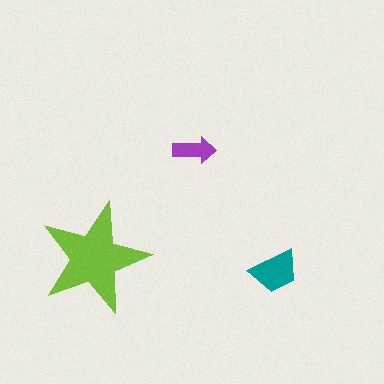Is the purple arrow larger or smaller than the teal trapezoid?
Smaller.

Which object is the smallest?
The purple arrow.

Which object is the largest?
The lime star.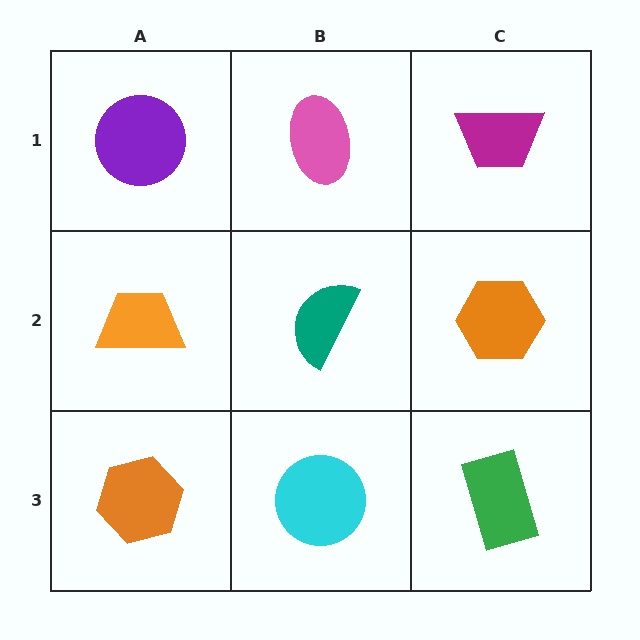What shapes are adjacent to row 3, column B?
A teal semicircle (row 2, column B), an orange hexagon (row 3, column A), a green rectangle (row 3, column C).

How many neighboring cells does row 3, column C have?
2.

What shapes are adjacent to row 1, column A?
An orange trapezoid (row 2, column A), a pink ellipse (row 1, column B).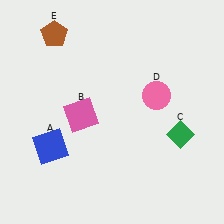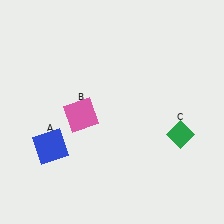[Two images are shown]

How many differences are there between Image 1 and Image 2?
There are 2 differences between the two images.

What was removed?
The brown pentagon (E), the pink circle (D) were removed in Image 2.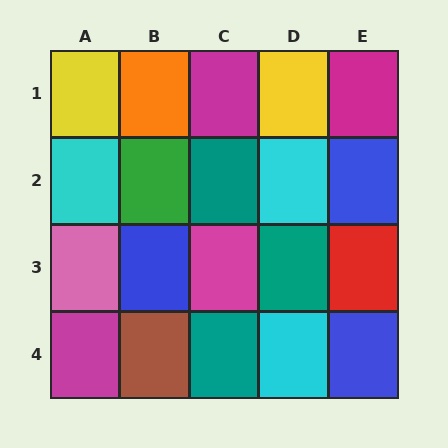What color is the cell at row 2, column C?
Teal.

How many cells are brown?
1 cell is brown.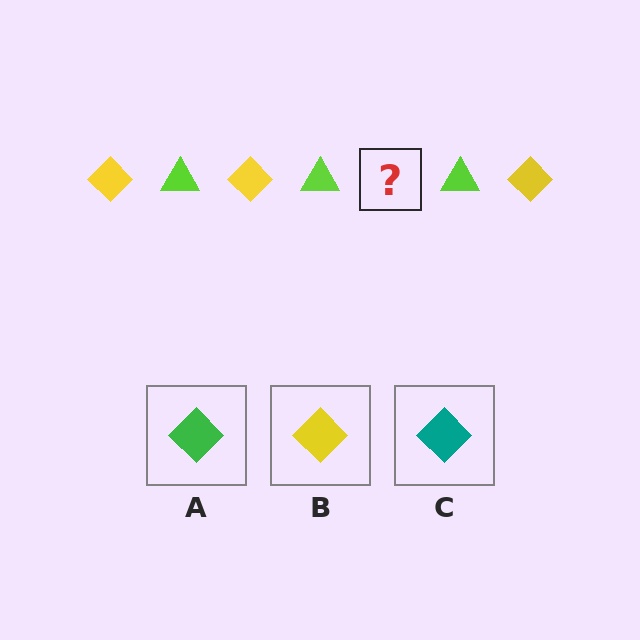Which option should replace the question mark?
Option B.